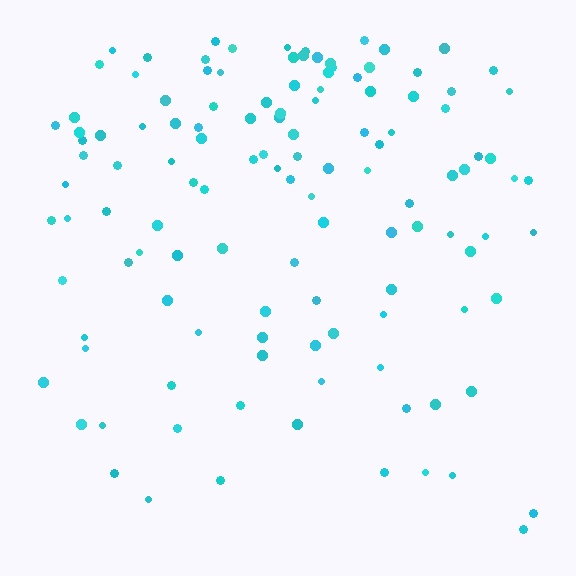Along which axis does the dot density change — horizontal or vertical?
Vertical.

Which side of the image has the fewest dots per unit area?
The bottom.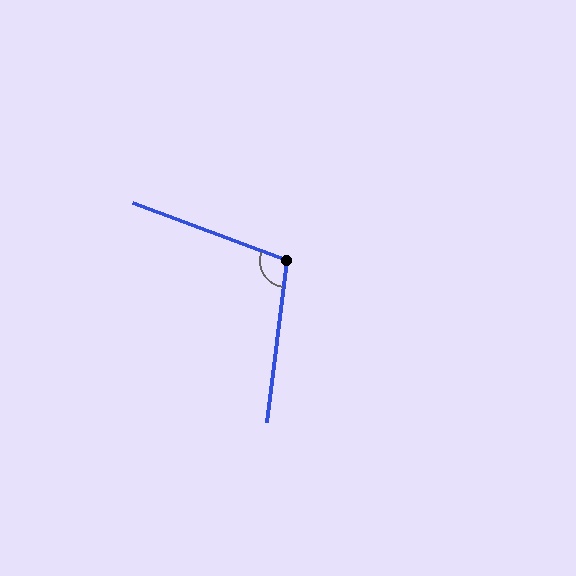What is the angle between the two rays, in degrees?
Approximately 104 degrees.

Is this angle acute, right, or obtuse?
It is obtuse.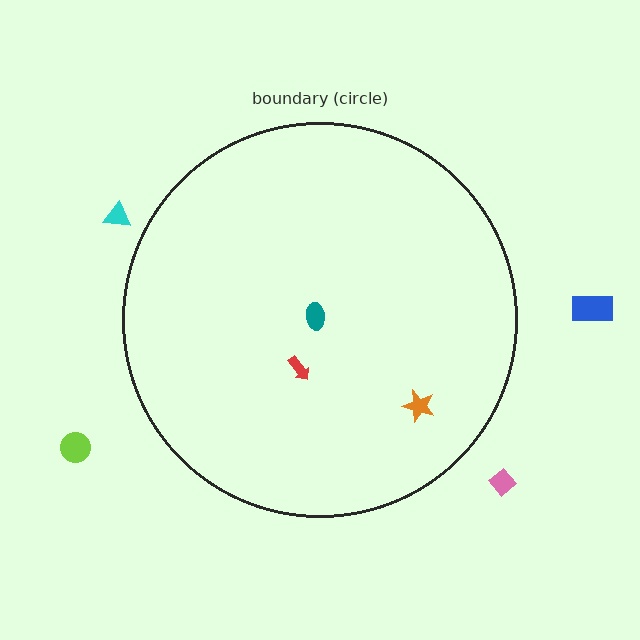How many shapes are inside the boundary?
3 inside, 4 outside.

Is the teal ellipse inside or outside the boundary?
Inside.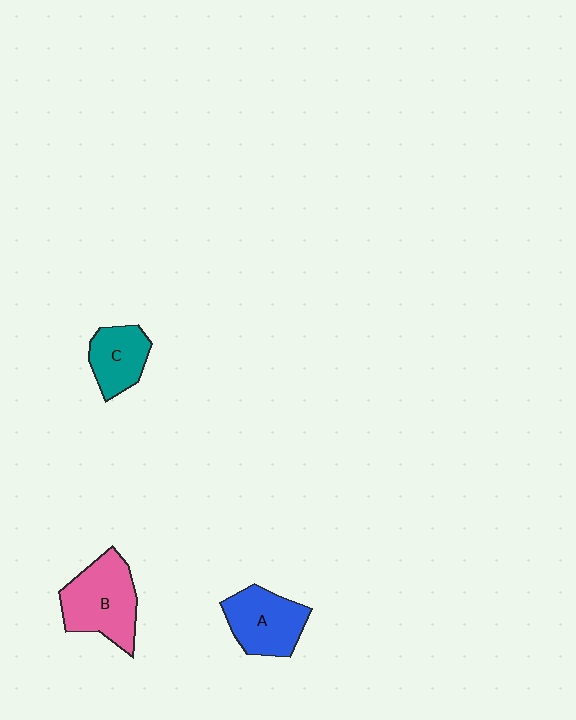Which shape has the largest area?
Shape B (pink).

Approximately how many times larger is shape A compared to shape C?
Approximately 1.3 times.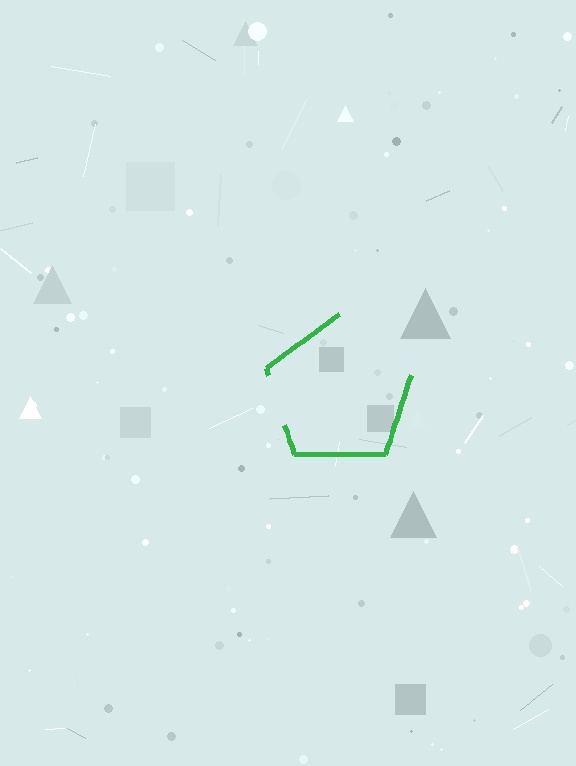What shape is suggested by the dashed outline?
The dashed outline suggests a pentagon.